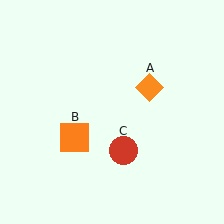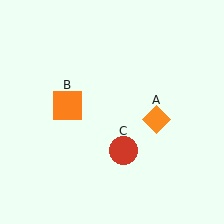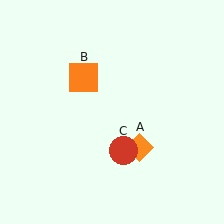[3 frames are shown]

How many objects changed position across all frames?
2 objects changed position: orange diamond (object A), orange square (object B).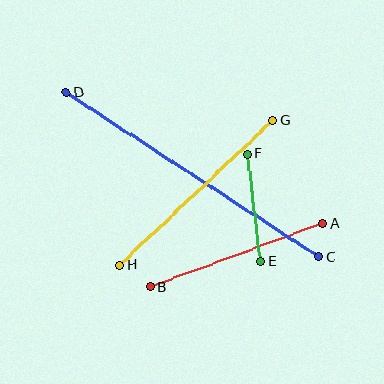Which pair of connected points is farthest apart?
Points C and D are farthest apart.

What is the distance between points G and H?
The distance is approximately 211 pixels.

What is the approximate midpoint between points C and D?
The midpoint is at approximately (192, 174) pixels.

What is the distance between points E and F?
The distance is approximately 108 pixels.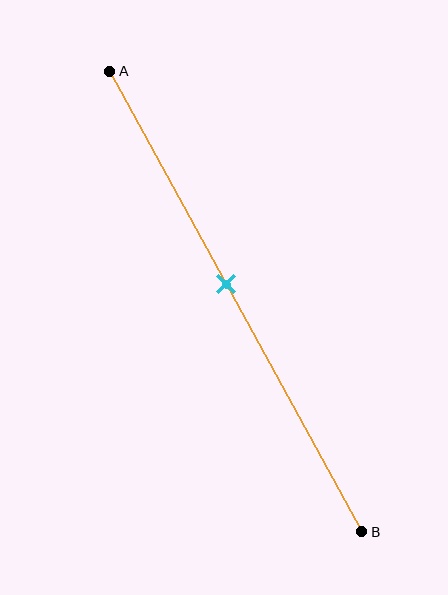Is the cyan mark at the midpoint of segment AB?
No, the mark is at about 45% from A, not at the 50% midpoint.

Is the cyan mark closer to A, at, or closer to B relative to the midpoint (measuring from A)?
The cyan mark is closer to point A than the midpoint of segment AB.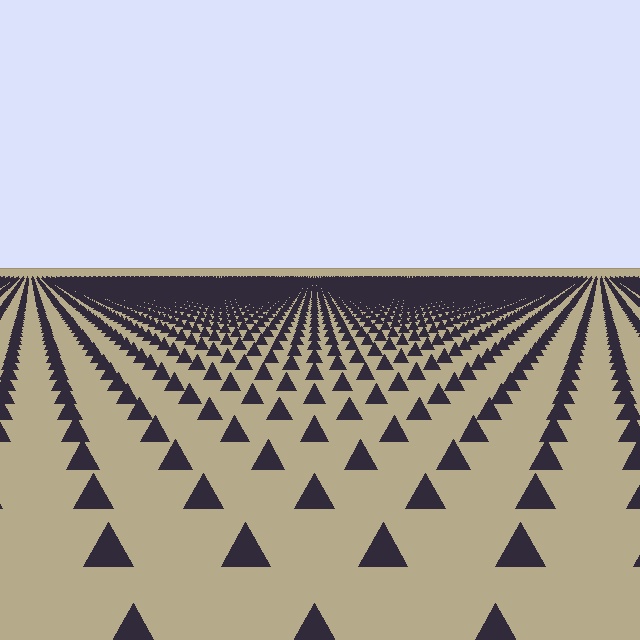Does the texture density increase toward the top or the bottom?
Density increases toward the top.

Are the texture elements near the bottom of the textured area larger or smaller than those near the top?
Larger. Near the bottom, elements are closer to the viewer and appear at a bigger on-screen size.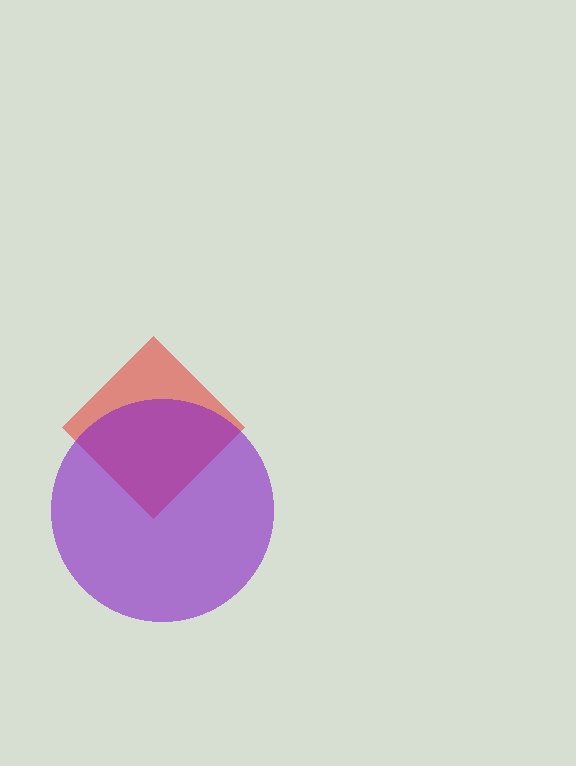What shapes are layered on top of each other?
The layered shapes are: a red diamond, a purple circle.